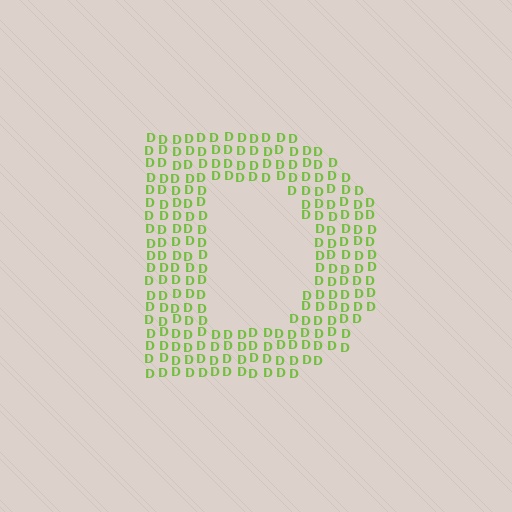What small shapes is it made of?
It is made of small letter D's.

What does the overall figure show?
The overall figure shows the letter D.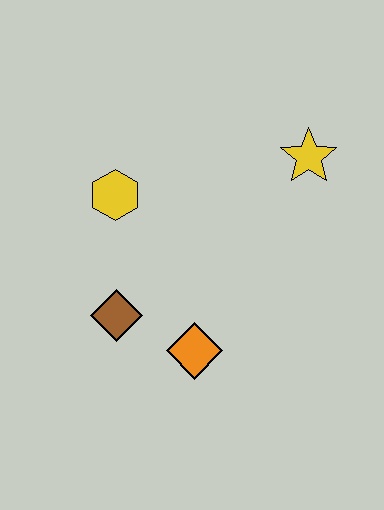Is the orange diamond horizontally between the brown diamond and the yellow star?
Yes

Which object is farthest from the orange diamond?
The yellow star is farthest from the orange diamond.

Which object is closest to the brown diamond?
The orange diamond is closest to the brown diamond.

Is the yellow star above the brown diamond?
Yes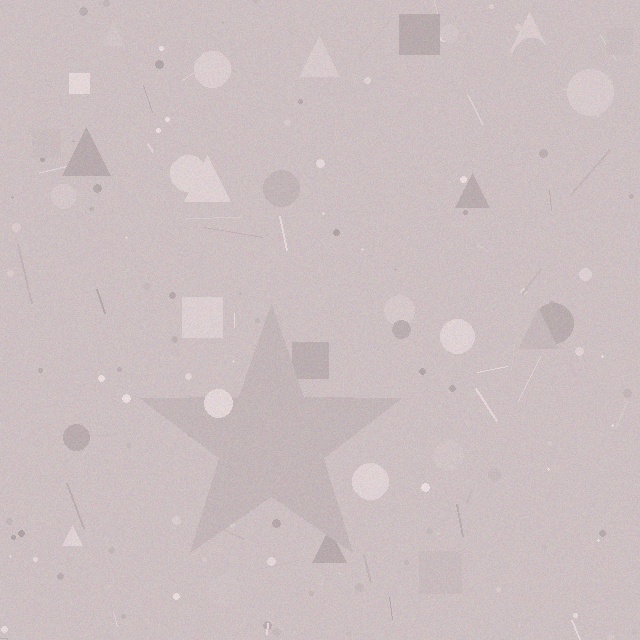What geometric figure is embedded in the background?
A star is embedded in the background.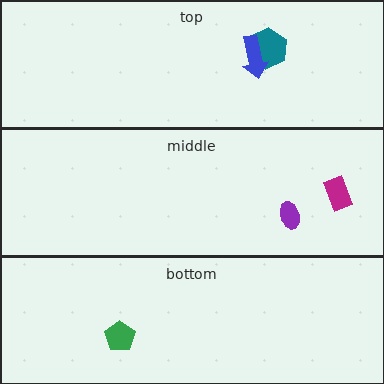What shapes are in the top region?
The teal hexagon, the blue arrow.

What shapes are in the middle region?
The magenta rectangle, the purple ellipse.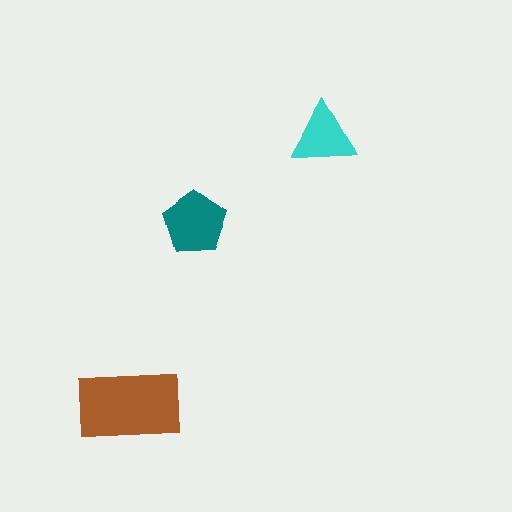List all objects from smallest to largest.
The cyan triangle, the teal pentagon, the brown rectangle.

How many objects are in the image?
There are 3 objects in the image.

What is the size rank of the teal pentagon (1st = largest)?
2nd.